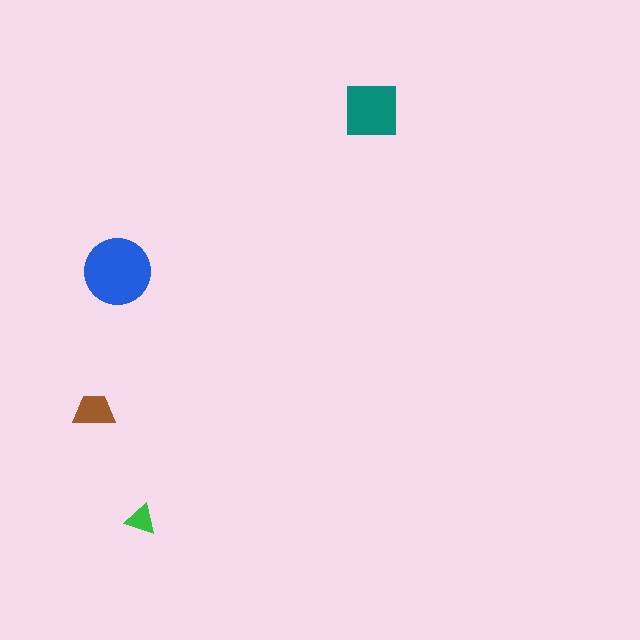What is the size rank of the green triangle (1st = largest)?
4th.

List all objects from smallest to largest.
The green triangle, the brown trapezoid, the teal square, the blue circle.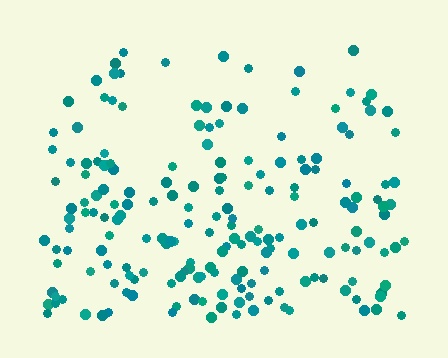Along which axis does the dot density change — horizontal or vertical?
Vertical.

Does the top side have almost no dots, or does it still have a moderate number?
Still a moderate number, just noticeably fewer than the bottom.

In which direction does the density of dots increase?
From top to bottom, with the bottom side densest.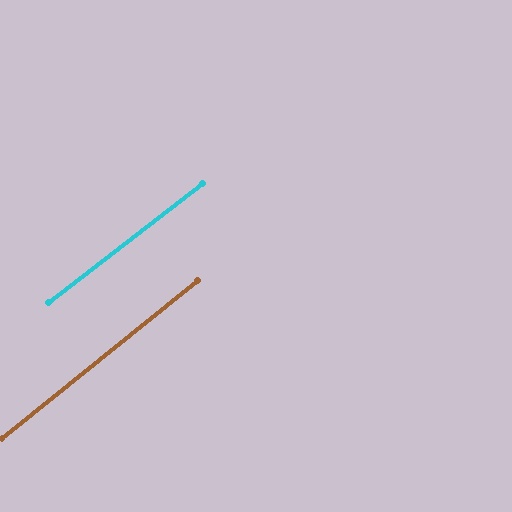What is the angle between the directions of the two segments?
Approximately 1 degree.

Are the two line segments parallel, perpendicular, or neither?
Parallel — their directions differ by only 1.2°.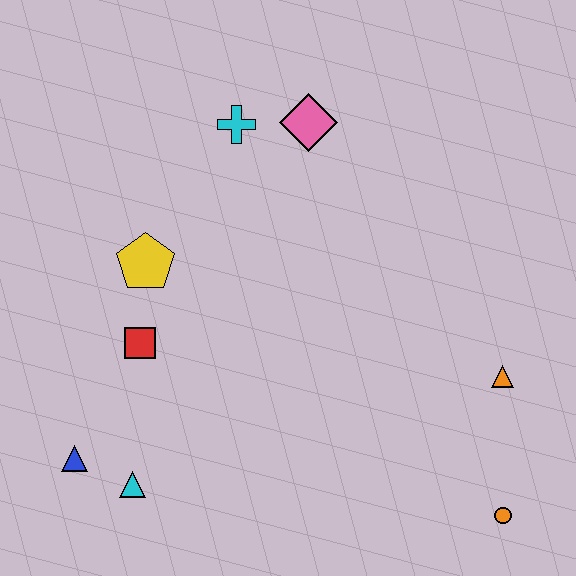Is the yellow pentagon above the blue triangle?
Yes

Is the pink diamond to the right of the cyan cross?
Yes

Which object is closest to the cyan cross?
The pink diamond is closest to the cyan cross.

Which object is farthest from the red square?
The orange circle is farthest from the red square.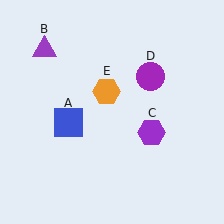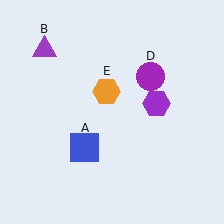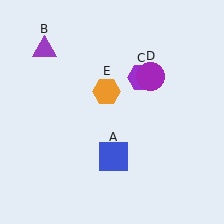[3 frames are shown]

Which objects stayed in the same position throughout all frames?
Purple triangle (object B) and purple circle (object D) and orange hexagon (object E) remained stationary.